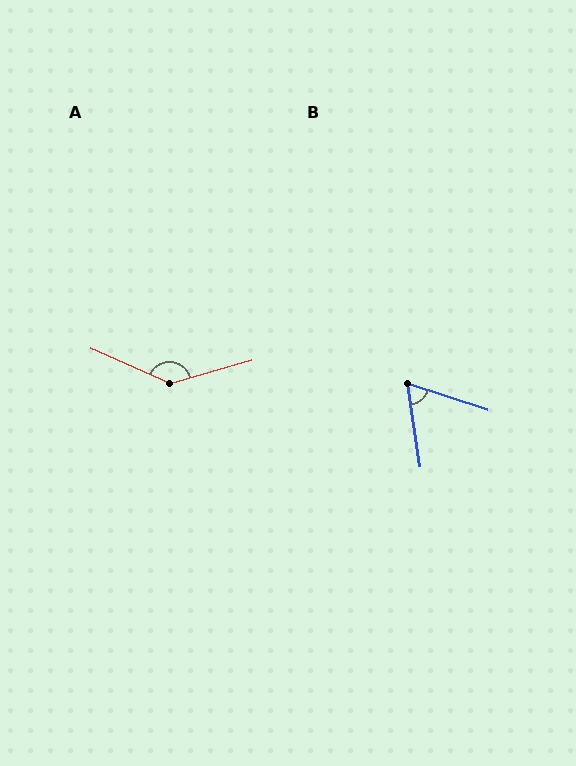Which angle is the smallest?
B, at approximately 63 degrees.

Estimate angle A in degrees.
Approximately 140 degrees.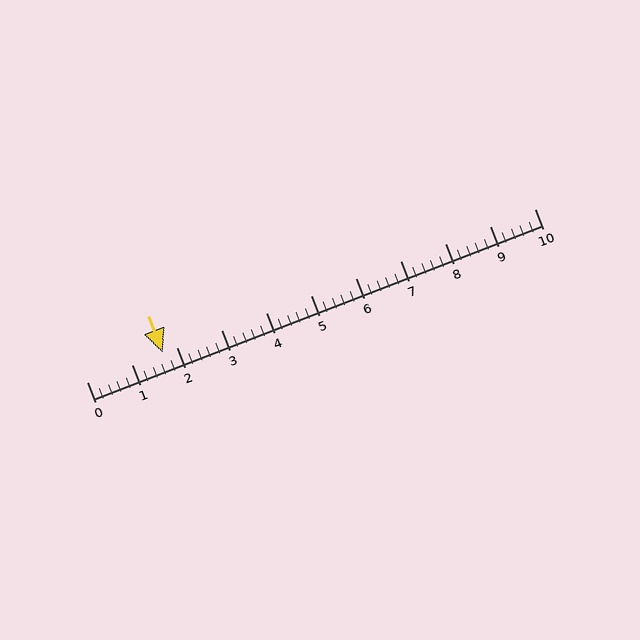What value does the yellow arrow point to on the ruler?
The yellow arrow points to approximately 1.7.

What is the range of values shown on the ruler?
The ruler shows values from 0 to 10.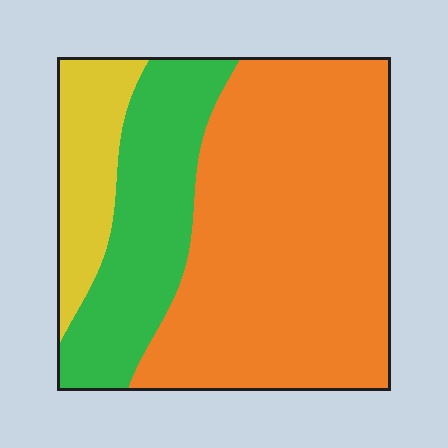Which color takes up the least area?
Yellow, at roughly 15%.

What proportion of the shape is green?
Green covers about 25% of the shape.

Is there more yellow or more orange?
Orange.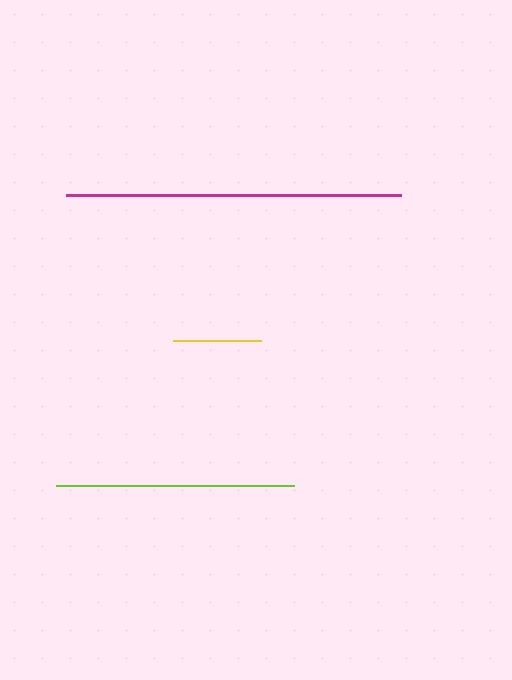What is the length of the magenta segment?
The magenta segment is approximately 334 pixels long.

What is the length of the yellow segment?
The yellow segment is approximately 88 pixels long.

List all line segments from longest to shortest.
From longest to shortest: magenta, lime, yellow.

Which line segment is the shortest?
The yellow line is the shortest at approximately 88 pixels.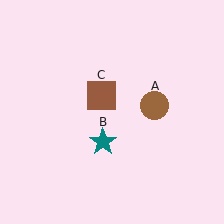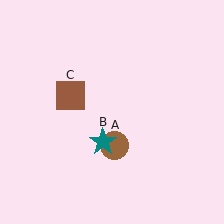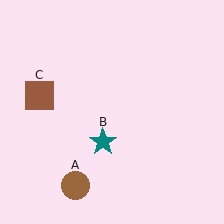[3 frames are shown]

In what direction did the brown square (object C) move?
The brown square (object C) moved left.